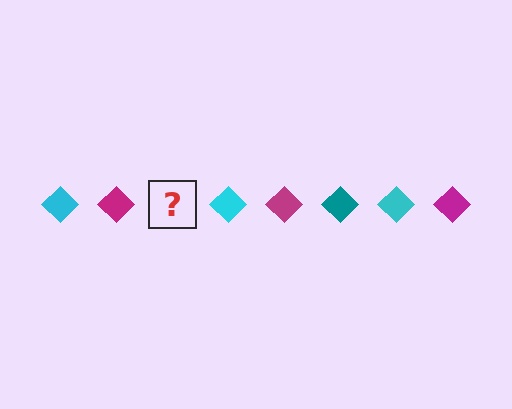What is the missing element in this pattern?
The missing element is a teal diamond.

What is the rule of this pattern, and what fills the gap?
The rule is that the pattern cycles through cyan, magenta, teal diamonds. The gap should be filled with a teal diamond.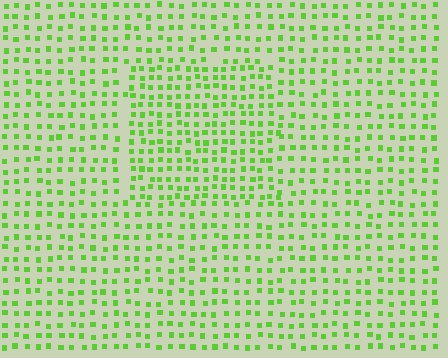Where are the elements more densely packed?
The elements are more densely packed inside the rectangle boundary.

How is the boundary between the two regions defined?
The boundary is defined by a change in element density (approximately 1.4x ratio). All elements are the same color, size, and shape.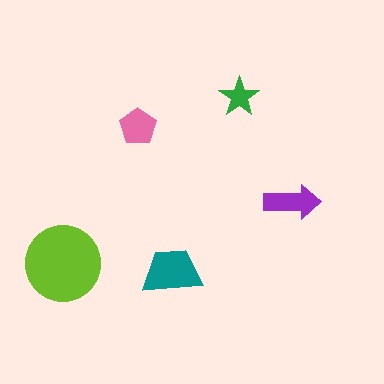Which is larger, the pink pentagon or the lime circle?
The lime circle.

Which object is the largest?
The lime circle.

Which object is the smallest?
The green star.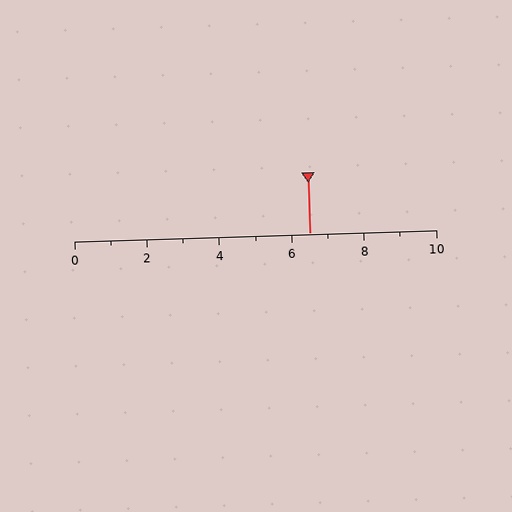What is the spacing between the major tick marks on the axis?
The major ticks are spaced 2 apart.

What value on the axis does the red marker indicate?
The marker indicates approximately 6.5.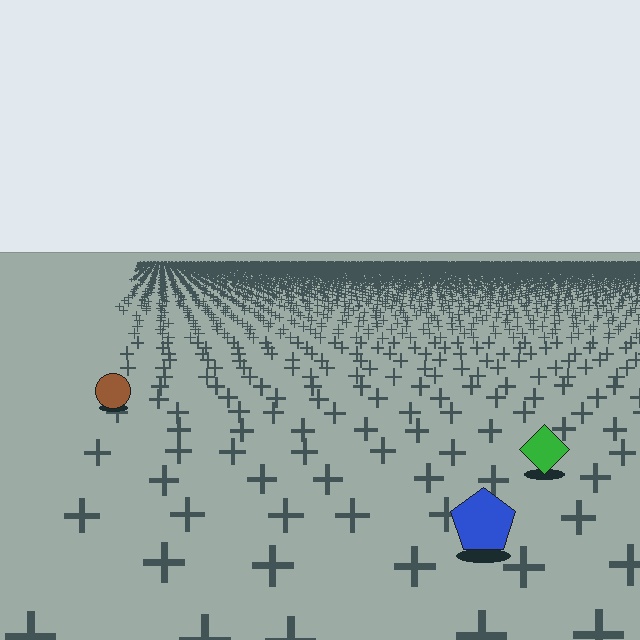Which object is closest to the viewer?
The blue pentagon is closest. The texture marks near it are larger and more spread out.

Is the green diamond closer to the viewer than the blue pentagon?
No. The blue pentagon is closer — you can tell from the texture gradient: the ground texture is coarser near it.